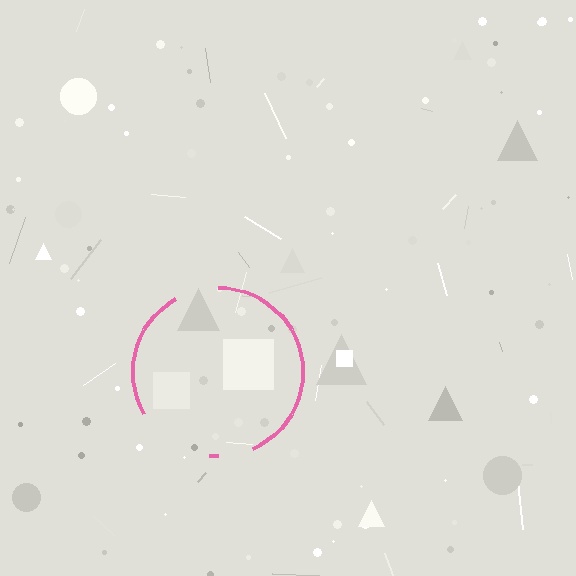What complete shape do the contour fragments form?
The contour fragments form a circle.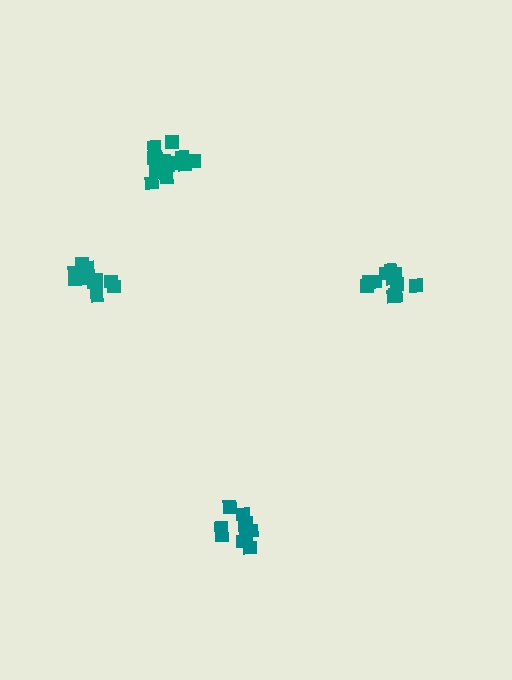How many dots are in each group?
Group 1: 13 dots, Group 2: 11 dots, Group 3: 11 dots, Group 4: 11 dots (46 total).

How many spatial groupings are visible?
There are 4 spatial groupings.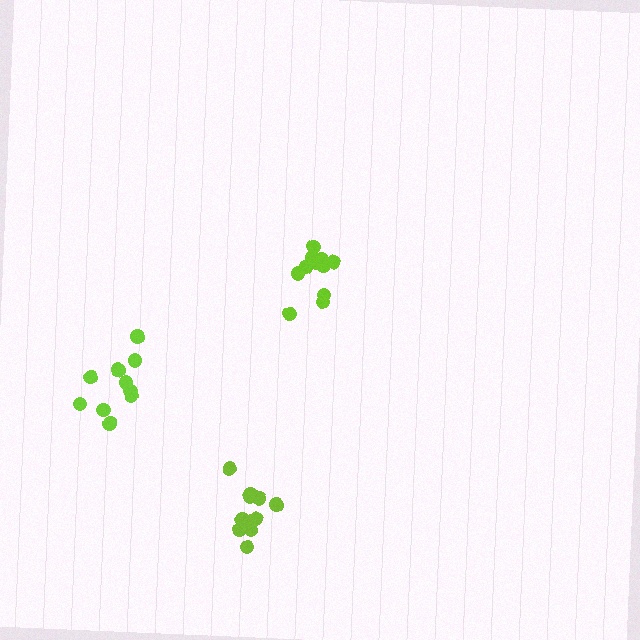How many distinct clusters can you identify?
There are 3 distinct clusters.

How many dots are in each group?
Group 1: 11 dots, Group 2: 11 dots, Group 3: 10 dots (32 total).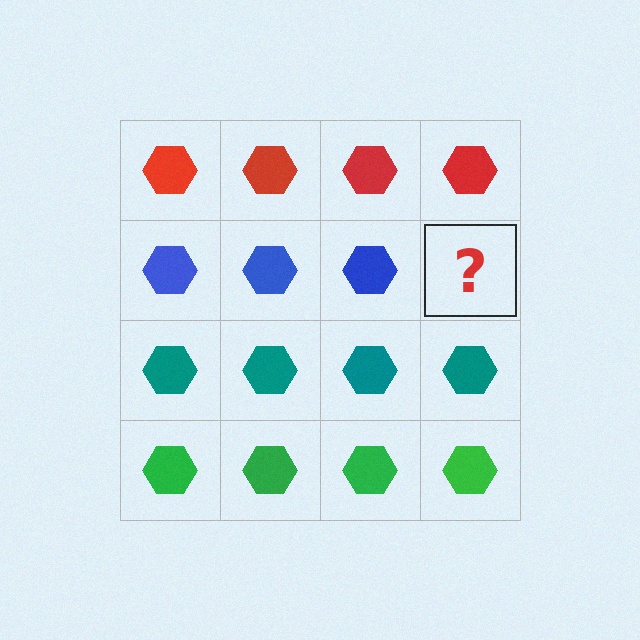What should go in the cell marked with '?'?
The missing cell should contain a blue hexagon.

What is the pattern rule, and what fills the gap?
The rule is that each row has a consistent color. The gap should be filled with a blue hexagon.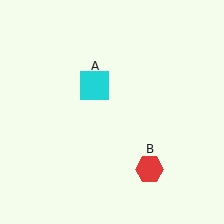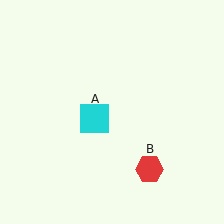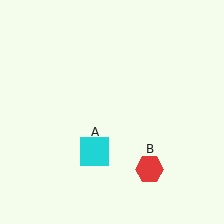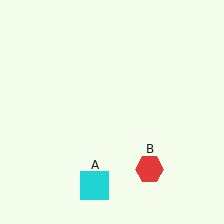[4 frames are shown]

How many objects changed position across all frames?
1 object changed position: cyan square (object A).